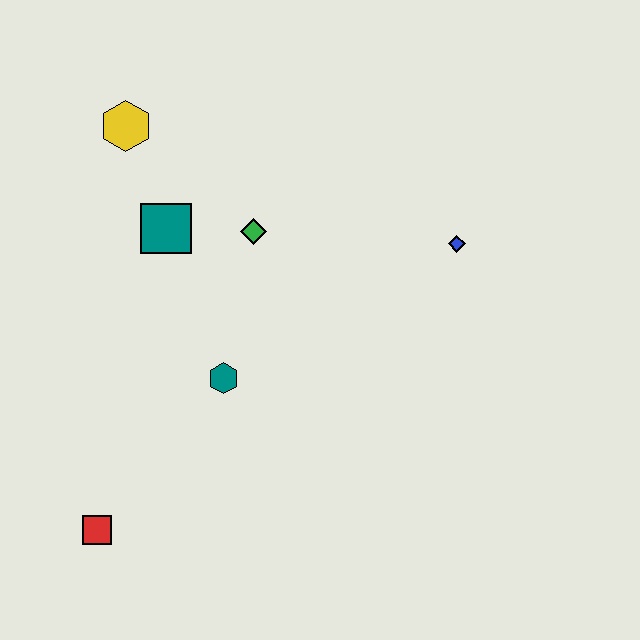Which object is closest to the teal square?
The green diamond is closest to the teal square.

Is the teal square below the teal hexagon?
No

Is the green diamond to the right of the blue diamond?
No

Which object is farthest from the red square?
The blue diamond is farthest from the red square.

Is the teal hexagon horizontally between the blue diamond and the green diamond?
No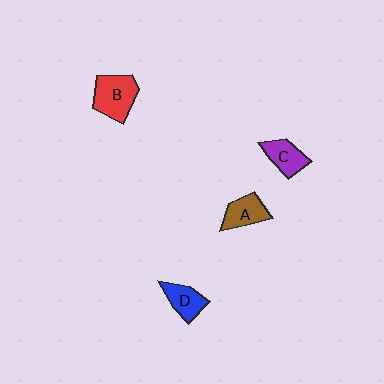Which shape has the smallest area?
Shape D (blue).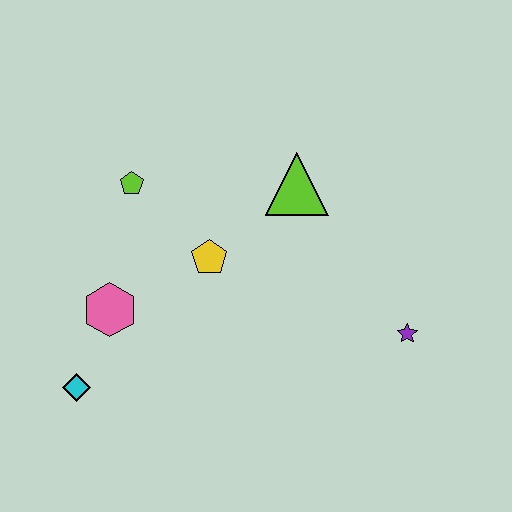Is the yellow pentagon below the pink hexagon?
No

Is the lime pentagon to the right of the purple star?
No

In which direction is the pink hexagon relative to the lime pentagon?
The pink hexagon is below the lime pentagon.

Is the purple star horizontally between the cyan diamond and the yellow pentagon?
No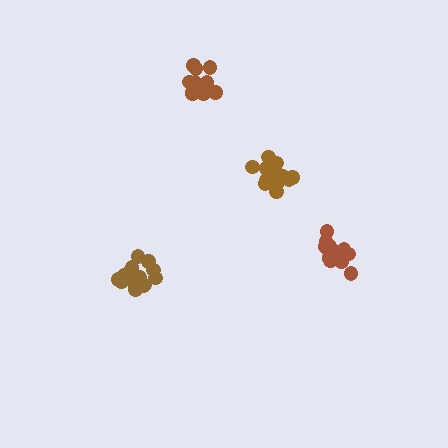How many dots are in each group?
Group 1: 17 dots, Group 2: 14 dots, Group 3: 17 dots, Group 4: 14 dots (62 total).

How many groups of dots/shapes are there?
There are 4 groups.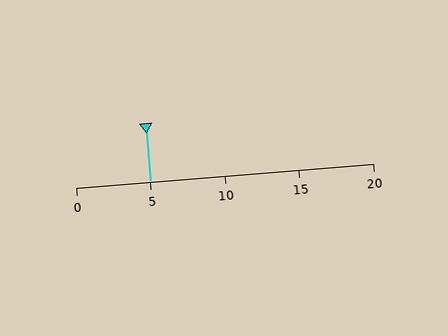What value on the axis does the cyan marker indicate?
The marker indicates approximately 5.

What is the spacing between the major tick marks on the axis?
The major ticks are spaced 5 apart.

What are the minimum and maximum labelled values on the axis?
The axis runs from 0 to 20.